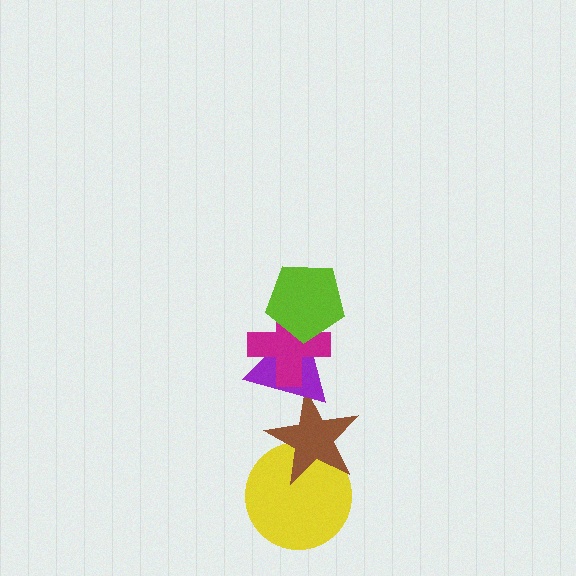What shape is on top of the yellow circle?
The brown star is on top of the yellow circle.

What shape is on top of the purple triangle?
The magenta cross is on top of the purple triangle.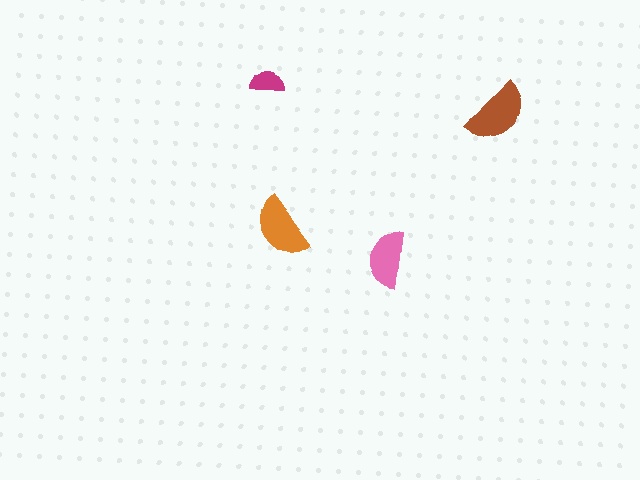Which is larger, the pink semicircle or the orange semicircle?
The orange one.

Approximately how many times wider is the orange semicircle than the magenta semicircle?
About 2 times wider.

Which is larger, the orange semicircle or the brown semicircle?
The brown one.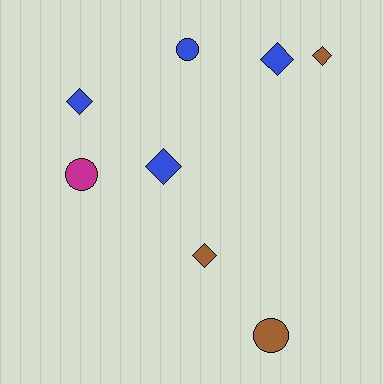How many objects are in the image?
There are 8 objects.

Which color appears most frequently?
Blue, with 4 objects.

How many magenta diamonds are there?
There are no magenta diamonds.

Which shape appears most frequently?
Diamond, with 5 objects.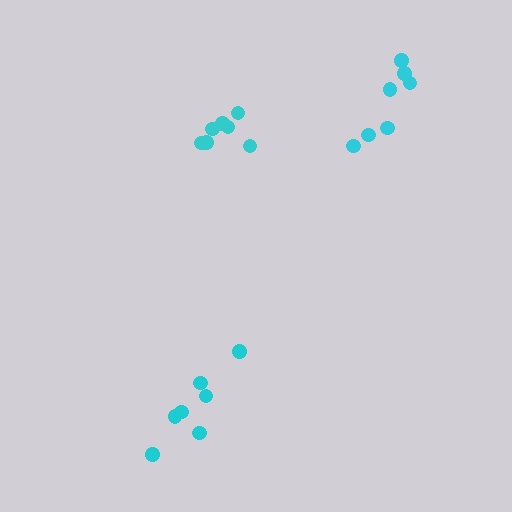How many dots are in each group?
Group 1: 7 dots, Group 2: 7 dots, Group 3: 7 dots (21 total).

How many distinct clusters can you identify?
There are 3 distinct clusters.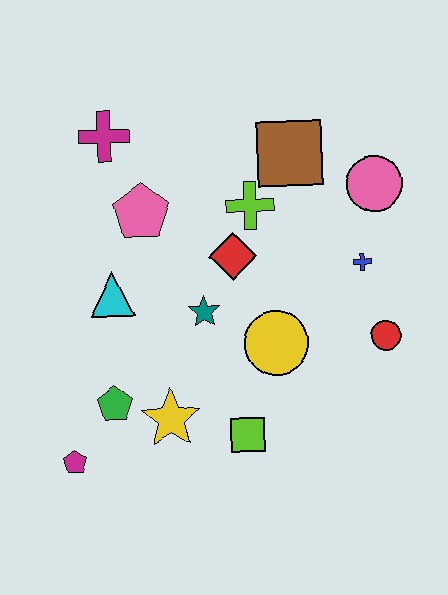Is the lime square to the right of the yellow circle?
No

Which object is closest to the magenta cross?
The pink pentagon is closest to the magenta cross.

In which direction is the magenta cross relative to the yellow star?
The magenta cross is above the yellow star.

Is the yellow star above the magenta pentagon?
Yes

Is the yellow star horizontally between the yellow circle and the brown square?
No